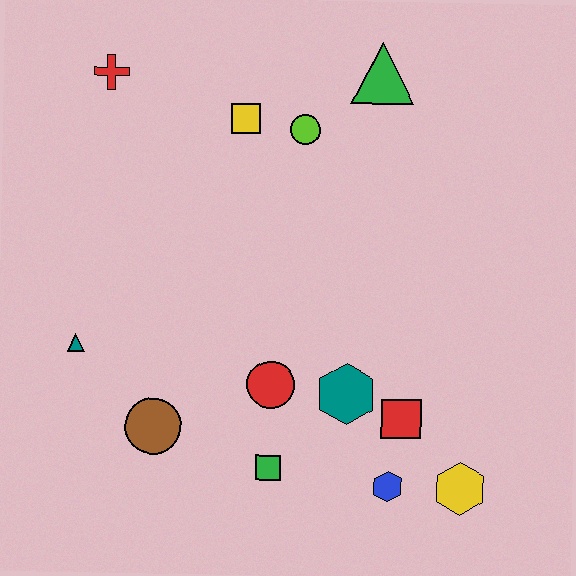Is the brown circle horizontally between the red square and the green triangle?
No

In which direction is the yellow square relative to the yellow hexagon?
The yellow square is above the yellow hexagon.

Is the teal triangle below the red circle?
No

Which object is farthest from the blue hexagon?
The red cross is farthest from the blue hexagon.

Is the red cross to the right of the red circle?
No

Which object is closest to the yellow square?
The lime circle is closest to the yellow square.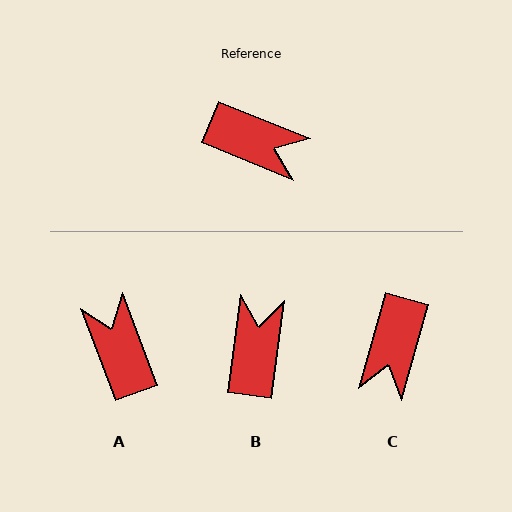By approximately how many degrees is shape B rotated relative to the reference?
Approximately 105 degrees counter-clockwise.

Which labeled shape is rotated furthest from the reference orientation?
A, about 133 degrees away.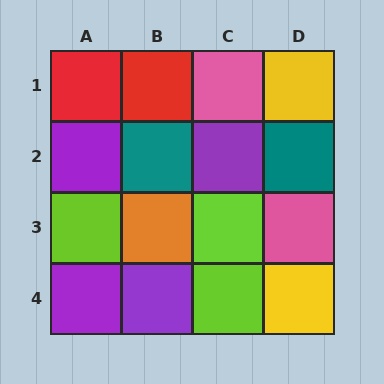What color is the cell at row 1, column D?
Yellow.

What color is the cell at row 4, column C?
Lime.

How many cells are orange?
1 cell is orange.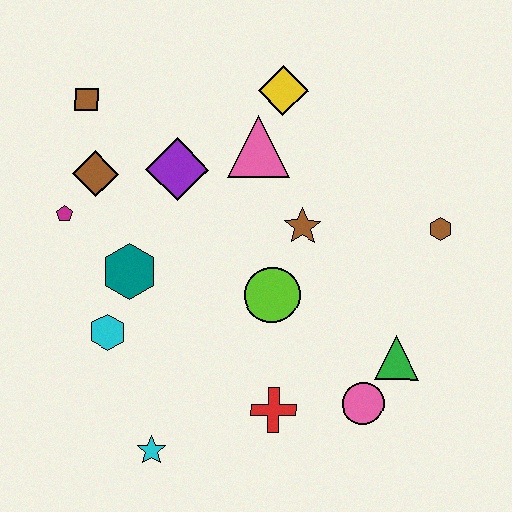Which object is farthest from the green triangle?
The brown square is farthest from the green triangle.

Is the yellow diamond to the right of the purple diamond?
Yes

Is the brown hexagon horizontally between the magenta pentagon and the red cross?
No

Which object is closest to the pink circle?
The green triangle is closest to the pink circle.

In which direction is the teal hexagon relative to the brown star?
The teal hexagon is to the left of the brown star.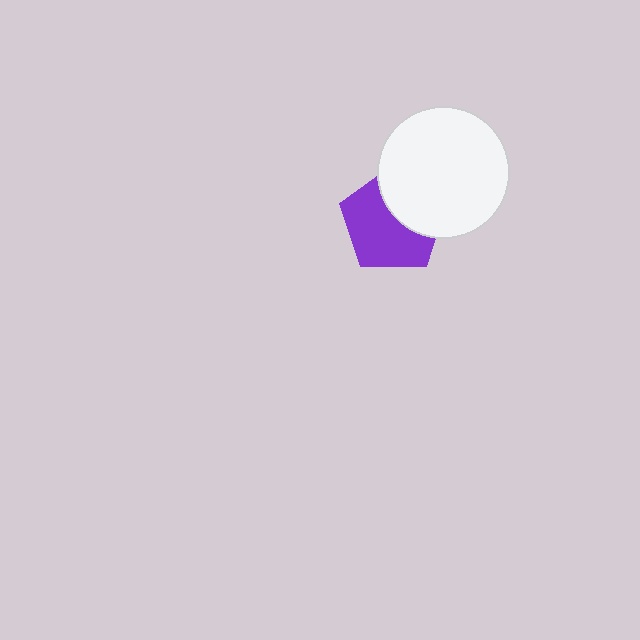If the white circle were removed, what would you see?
You would see the complete purple pentagon.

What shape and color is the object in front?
The object in front is a white circle.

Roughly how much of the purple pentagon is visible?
About half of it is visible (roughly 62%).